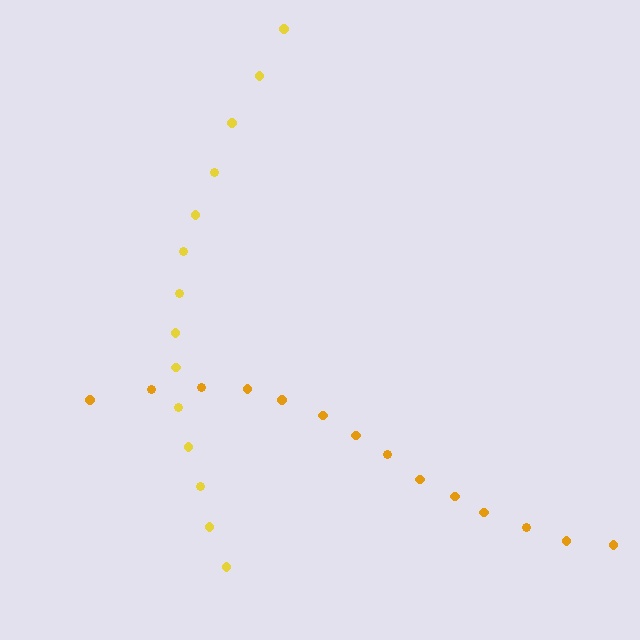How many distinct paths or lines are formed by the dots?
There are 2 distinct paths.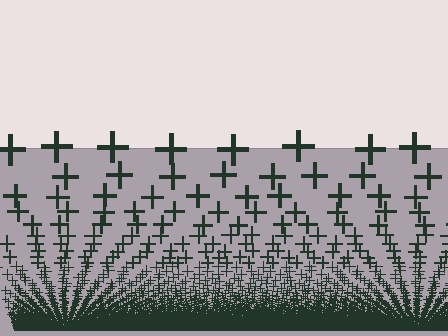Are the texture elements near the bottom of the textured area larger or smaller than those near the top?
Smaller. The gradient is inverted — elements near the bottom are smaller and denser.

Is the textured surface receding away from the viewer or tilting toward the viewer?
The surface appears to tilt toward the viewer. Texture elements get larger and sparser toward the top.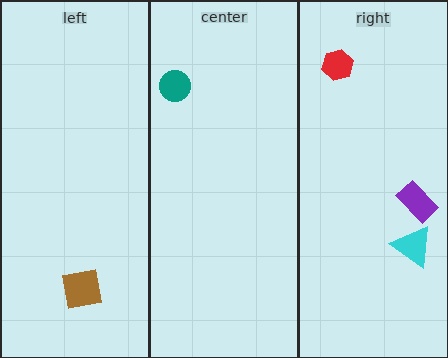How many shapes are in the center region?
1.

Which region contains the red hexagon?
The right region.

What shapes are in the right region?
The red hexagon, the cyan triangle, the purple rectangle.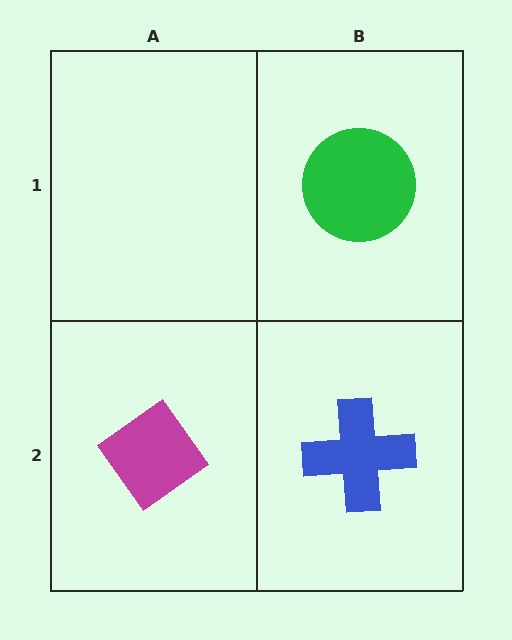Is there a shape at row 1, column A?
No, that cell is empty.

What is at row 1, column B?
A green circle.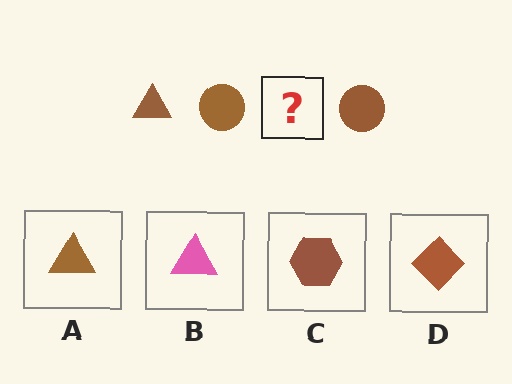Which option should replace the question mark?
Option A.